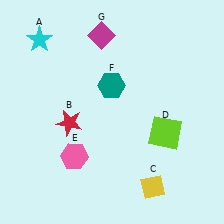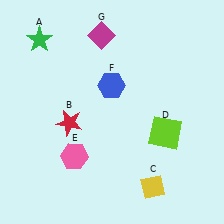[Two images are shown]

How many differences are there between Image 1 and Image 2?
There are 2 differences between the two images.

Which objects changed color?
A changed from cyan to green. F changed from teal to blue.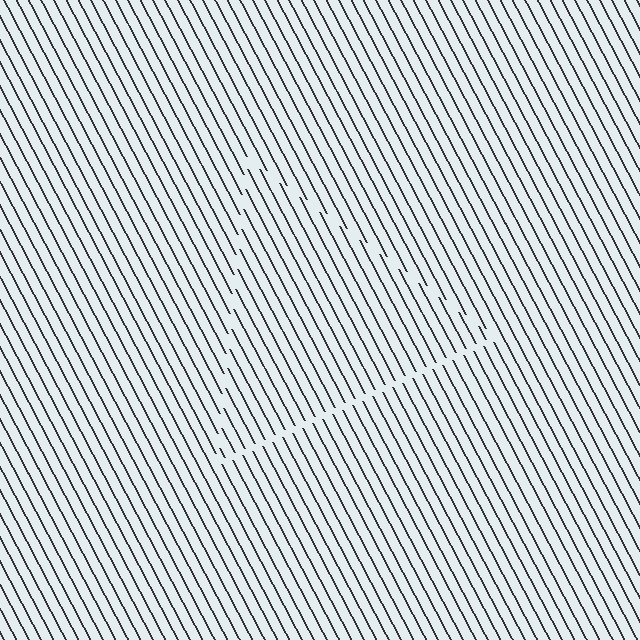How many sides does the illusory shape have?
3 sides — the line-ends trace a triangle.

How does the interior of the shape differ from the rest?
The interior of the shape contains the same grating, shifted by half a period — the contour is defined by the phase discontinuity where line-ends from the inner and outer gratings abut.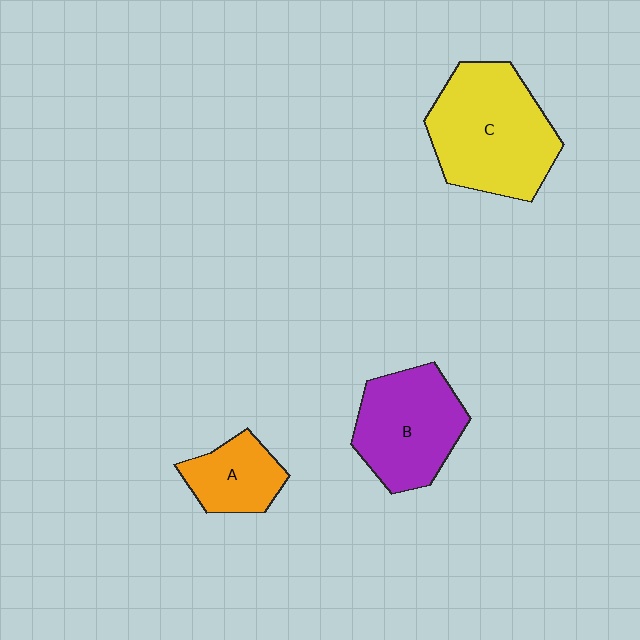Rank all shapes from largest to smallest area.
From largest to smallest: C (yellow), B (purple), A (orange).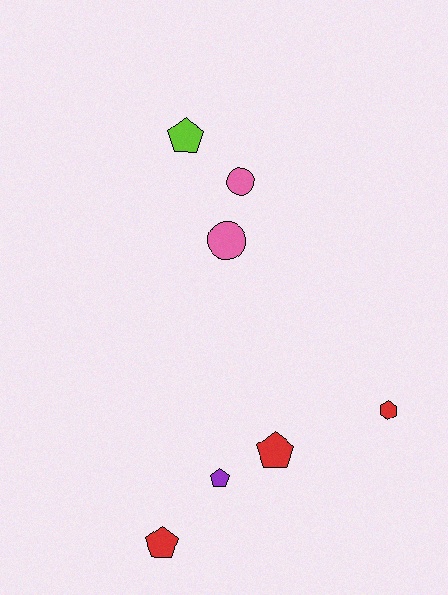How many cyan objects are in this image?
There are no cyan objects.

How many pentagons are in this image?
There are 4 pentagons.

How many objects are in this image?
There are 7 objects.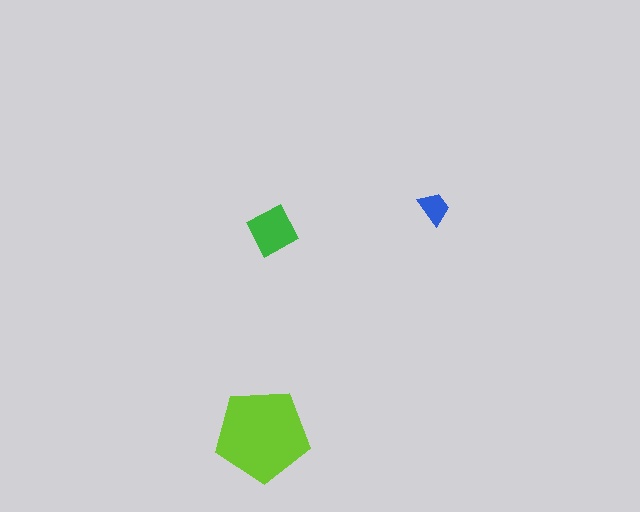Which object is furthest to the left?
The lime pentagon is leftmost.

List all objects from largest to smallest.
The lime pentagon, the green diamond, the blue trapezoid.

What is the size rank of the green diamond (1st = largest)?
2nd.